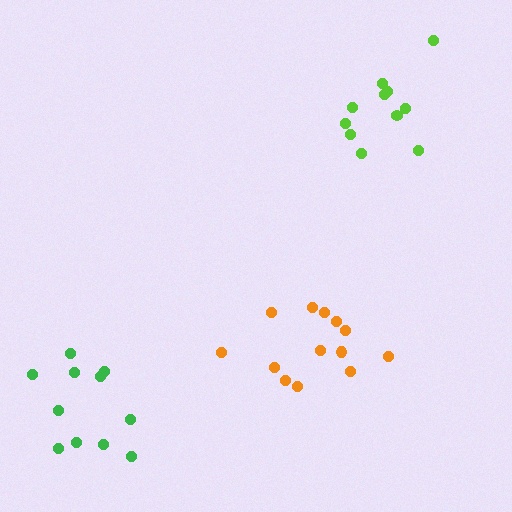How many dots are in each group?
Group 1: 11 dots, Group 2: 13 dots, Group 3: 11 dots (35 total).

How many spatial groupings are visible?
There are 3 spatial groupings.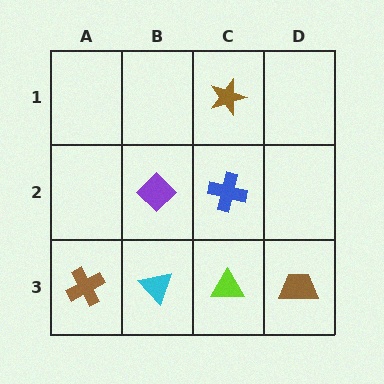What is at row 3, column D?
A brown trapezoid.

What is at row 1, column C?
A brown star.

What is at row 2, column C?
A blue cross.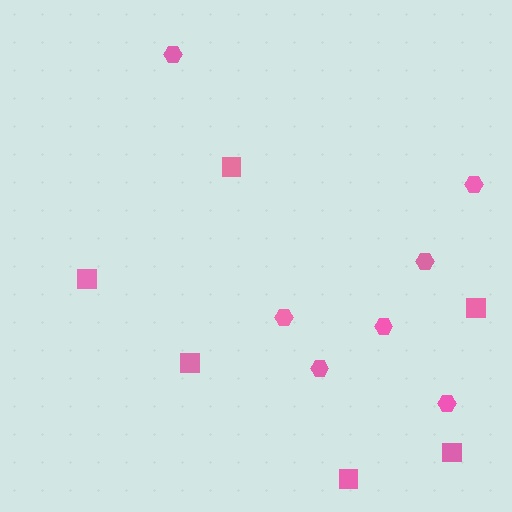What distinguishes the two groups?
There are 2 groups: one group of hexagons (7) and one group of squares (6).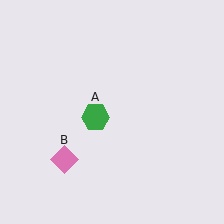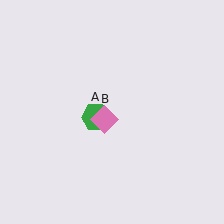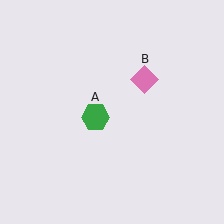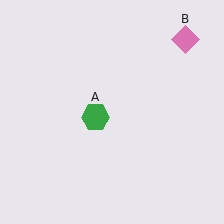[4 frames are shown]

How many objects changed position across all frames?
1 object changed position: pink diamond (object B).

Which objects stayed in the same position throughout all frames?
Green hexagon (object A) remained stationary.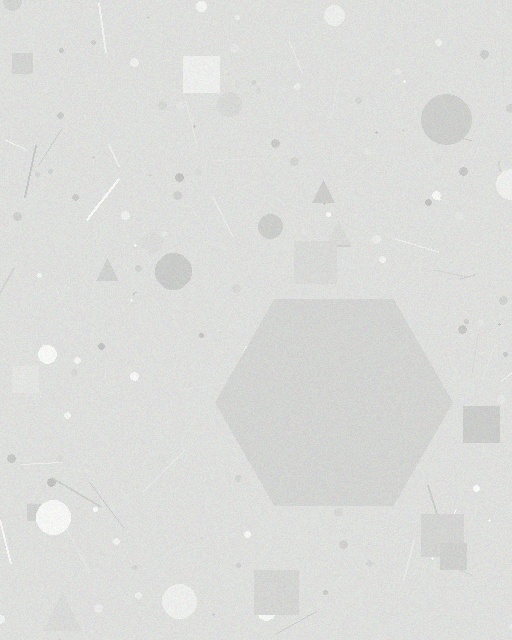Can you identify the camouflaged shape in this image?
The camouflaged shape is a hexagon.